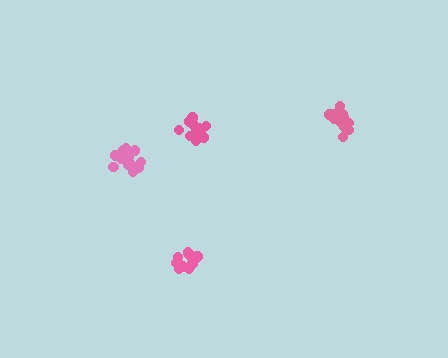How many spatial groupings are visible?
There are 4 spatial groupings.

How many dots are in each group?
Group 1: 15 dots, Group 2: 18 dots, Group 3: 13 dots, Group 4: 14 dots (60 total).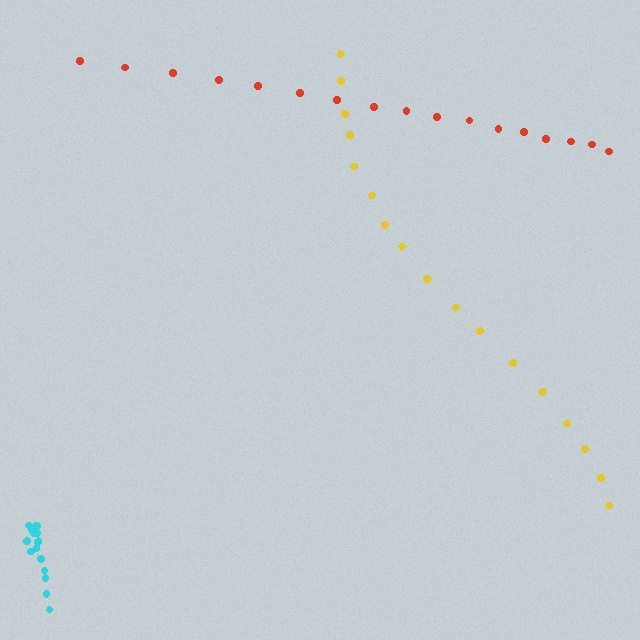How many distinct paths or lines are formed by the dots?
There are 3 distinct paths.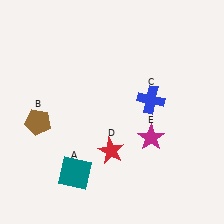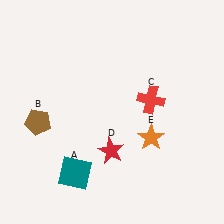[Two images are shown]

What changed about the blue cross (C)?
In Image 1, C is blue. In Image 2, it changed to red.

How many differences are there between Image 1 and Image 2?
There are 2 differences between the two images.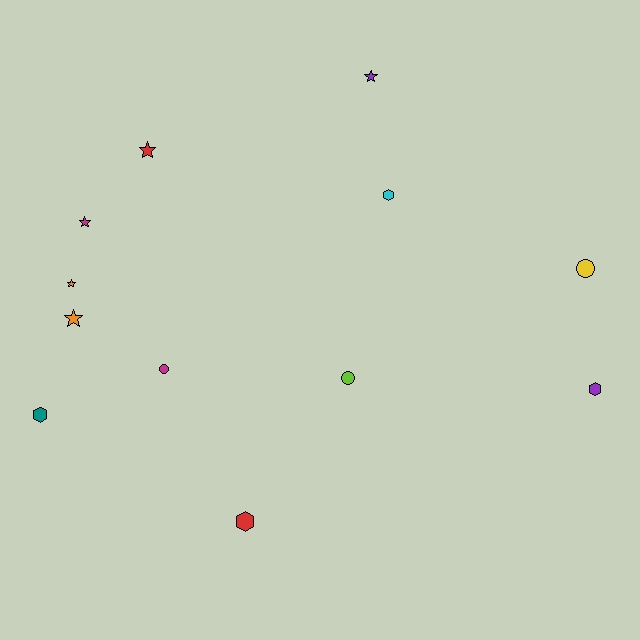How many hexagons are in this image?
There are 4 hexagons.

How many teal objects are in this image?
There is 1 teal object.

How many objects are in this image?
There are 12 objects.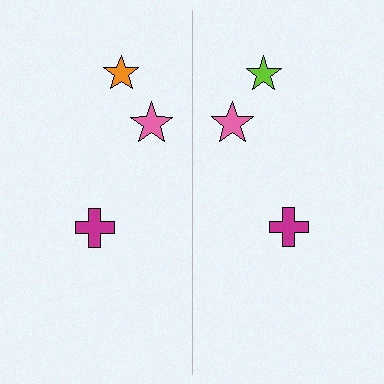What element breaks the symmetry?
The lime star on the right side breaks the symmetry — its mirror counterpart is orange.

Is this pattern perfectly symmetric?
No, the pattern is not perfectly symmetric. The lime star on the right side breaks the symmetry — its mirror counterpart is orange.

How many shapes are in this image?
There are 6 shapes in this image.